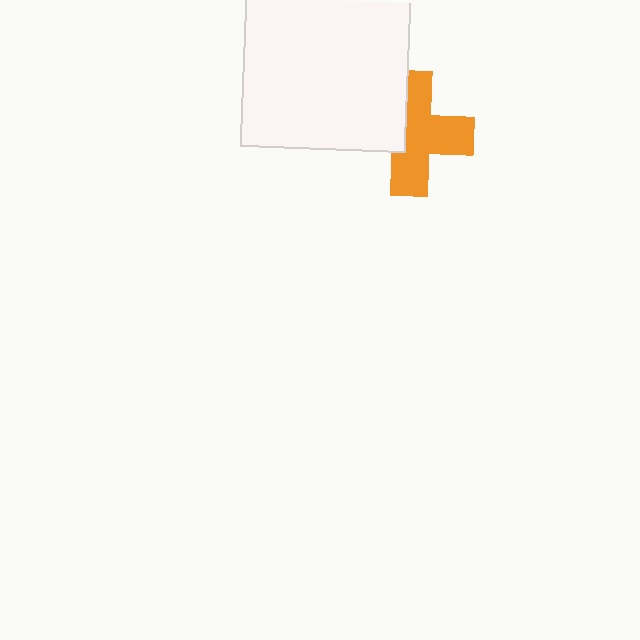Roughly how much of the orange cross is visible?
Most of it is visible (roughly 65%).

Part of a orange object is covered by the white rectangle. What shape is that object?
It is a cross.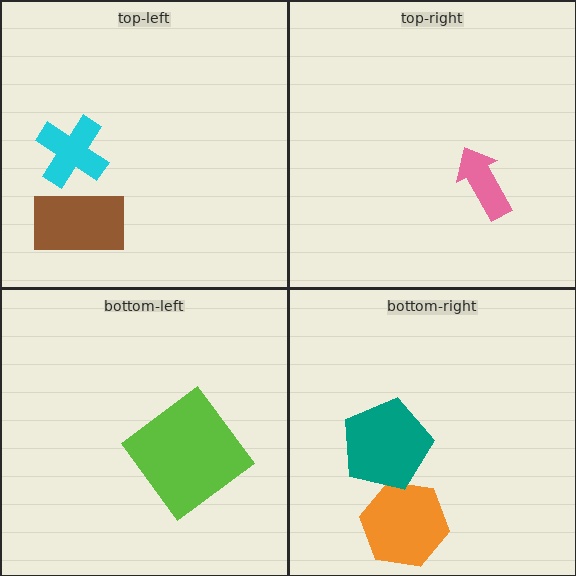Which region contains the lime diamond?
The bottom-left region.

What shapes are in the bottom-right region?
The orange hexagon, the teal pentagon.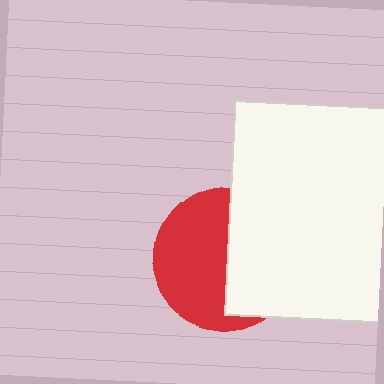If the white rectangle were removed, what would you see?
You would see the complete red circle.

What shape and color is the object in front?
The object in front is a white rectangle.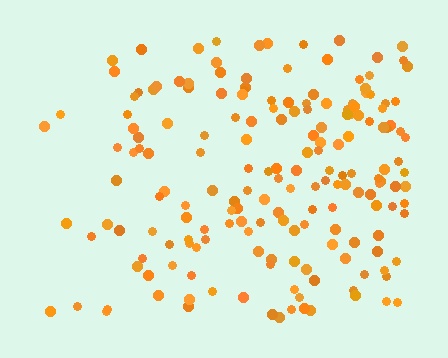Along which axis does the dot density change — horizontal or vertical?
Horizontal.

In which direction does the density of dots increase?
From left to right, with the right side densest.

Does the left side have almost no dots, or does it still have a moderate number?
Still a moderate number, just noticeably fewer than the right.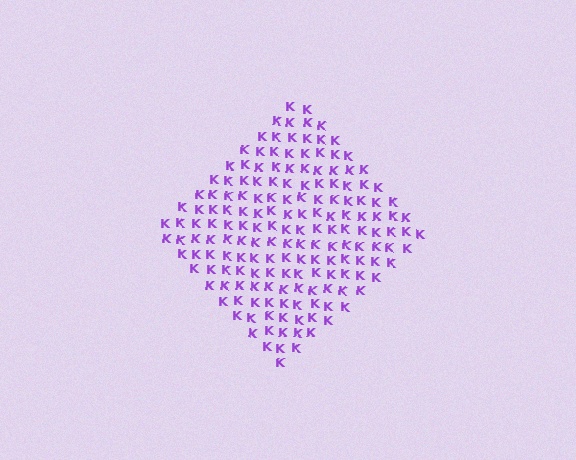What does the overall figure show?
The overall figure shows a diamond.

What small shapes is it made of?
It is made of small letter K's.